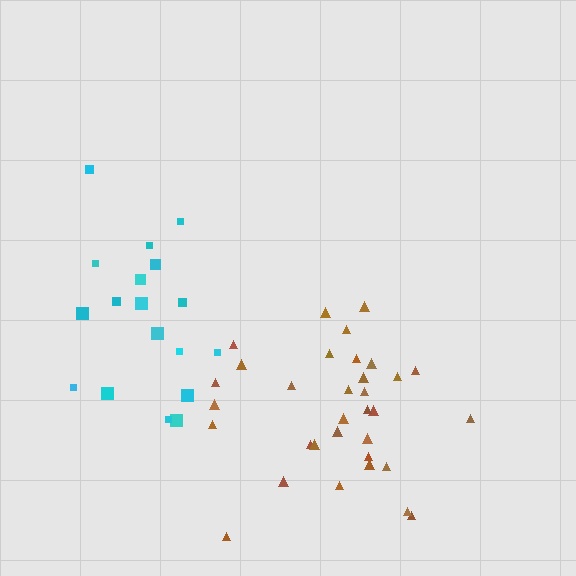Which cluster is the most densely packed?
Brown.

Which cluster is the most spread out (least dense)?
Cyan.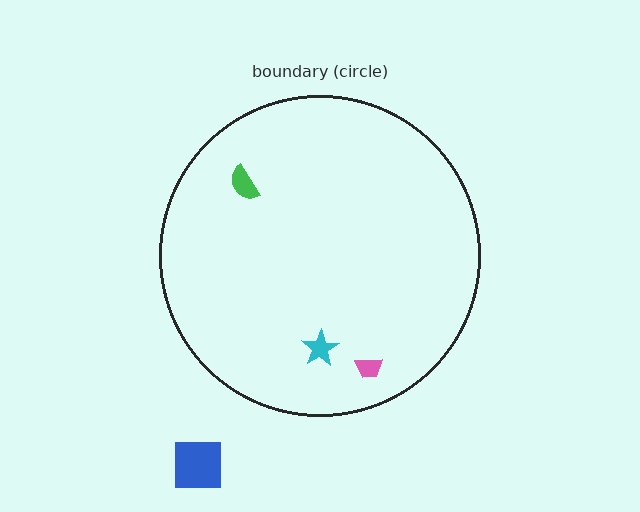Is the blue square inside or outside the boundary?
Outside.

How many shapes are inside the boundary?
3 inside, 1 outside.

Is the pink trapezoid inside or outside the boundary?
Inside.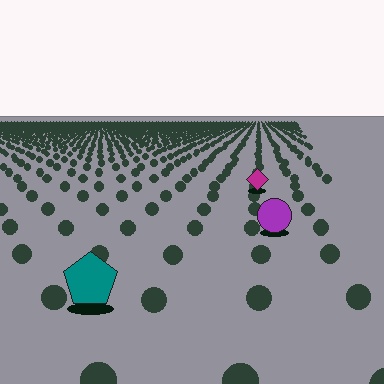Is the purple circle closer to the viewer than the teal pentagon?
No. The teal pentagon is closer — you can tell from the texture gradient: the ground texture is coarser near it.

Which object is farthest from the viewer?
The magenta diamond is farthest from the viewer. It appears smaller and the ground texture around it is denser.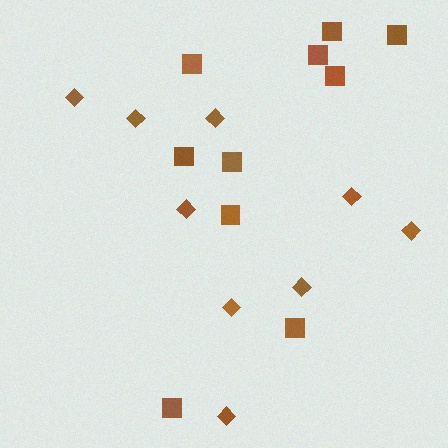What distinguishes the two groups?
There are 2 groups: one group of diamonds (9) and one group of squares (10).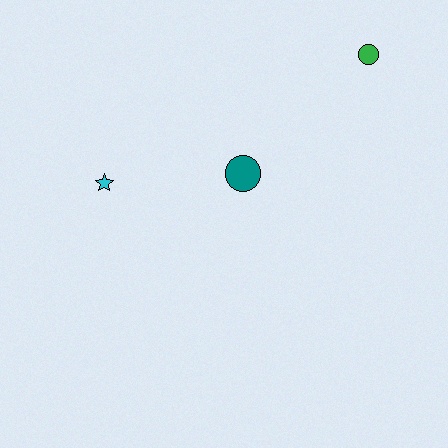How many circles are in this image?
There are 2 circles.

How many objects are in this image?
There are 3 objects.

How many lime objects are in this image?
There are no lime objects.